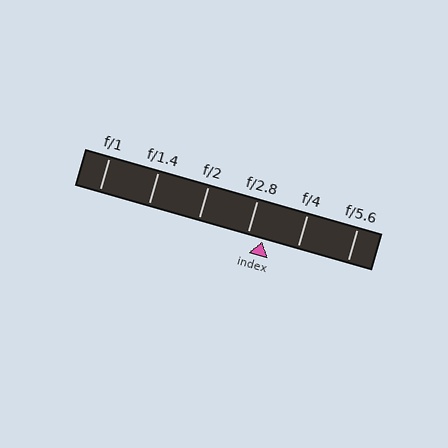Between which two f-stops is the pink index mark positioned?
The index mark is between f/2.8 and f/4.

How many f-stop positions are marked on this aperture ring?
There are 6 f-stop positions marked.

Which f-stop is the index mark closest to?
The index mark is closest to f/2.8.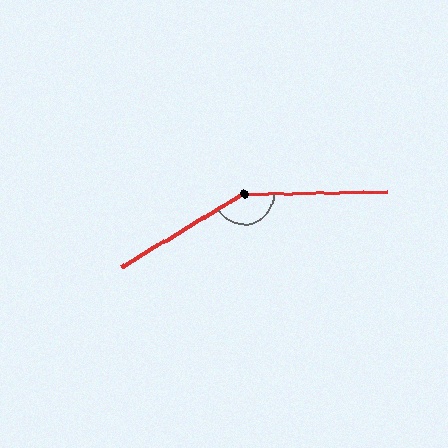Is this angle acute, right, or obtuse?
It is obtuse.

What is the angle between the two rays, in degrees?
Approximately 150 degrees.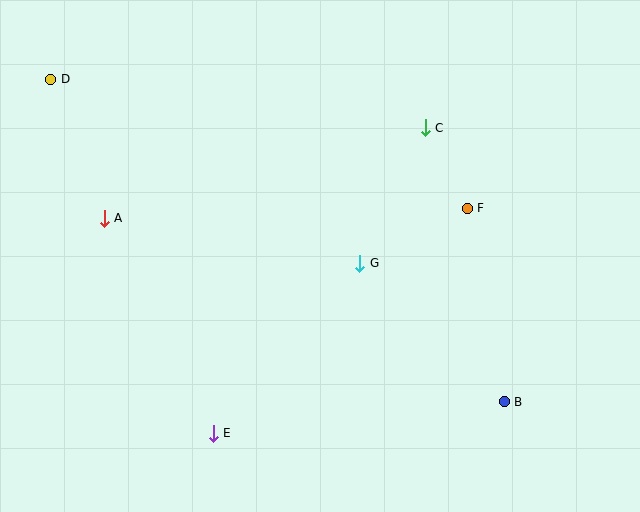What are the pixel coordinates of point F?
Point F is at (467, 208).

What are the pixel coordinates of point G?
Point G is at (360, 263).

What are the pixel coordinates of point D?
Point D is at (51, 79).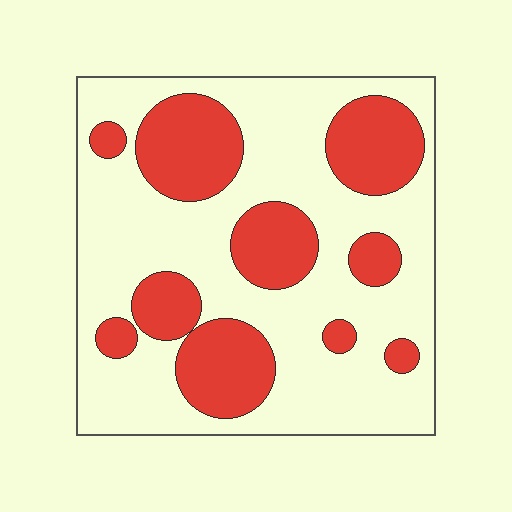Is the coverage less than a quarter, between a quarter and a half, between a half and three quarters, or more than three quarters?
Between a quarter and a half.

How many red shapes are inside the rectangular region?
10.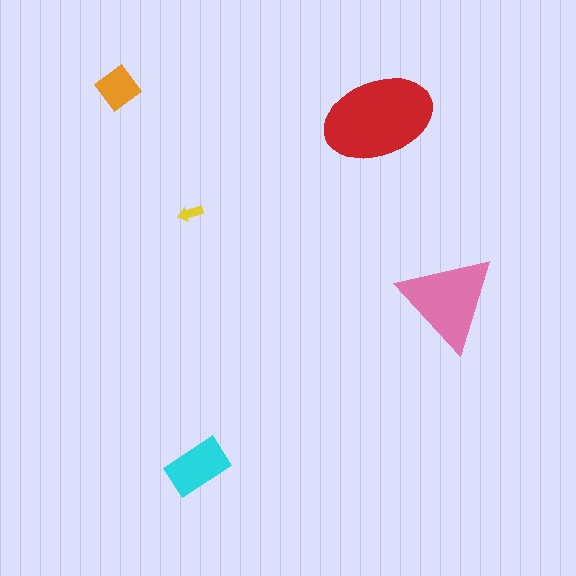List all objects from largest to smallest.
The red ellipse, the pink triangle, the cyan rectangle, the orange diamond, the yellow arrow.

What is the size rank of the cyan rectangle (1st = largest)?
3rd.